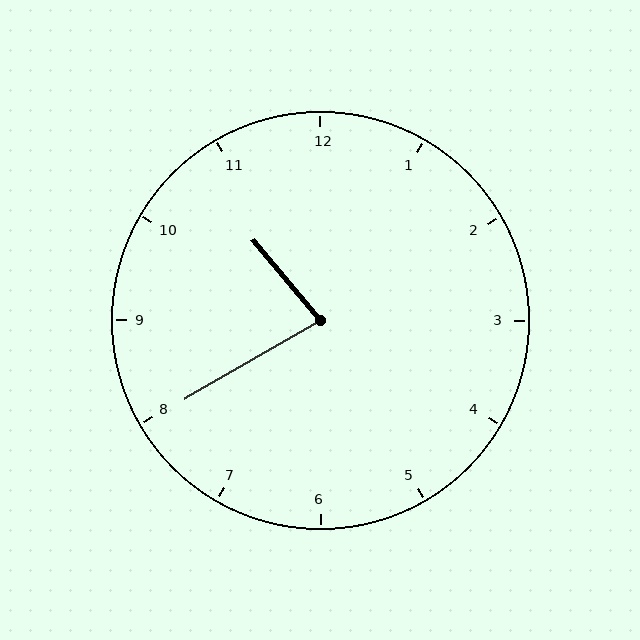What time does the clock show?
10:40.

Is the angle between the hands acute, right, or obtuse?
It is acute.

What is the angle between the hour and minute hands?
Approximately 80 degrees.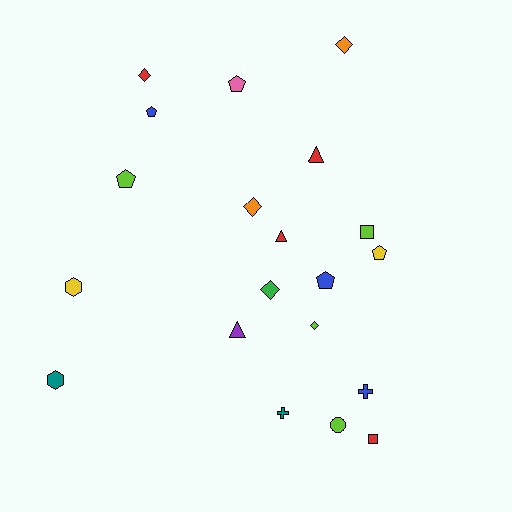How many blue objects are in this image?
There are 3 blue objects.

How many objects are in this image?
There are 20 objects.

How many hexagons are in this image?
There are 2 hexagons.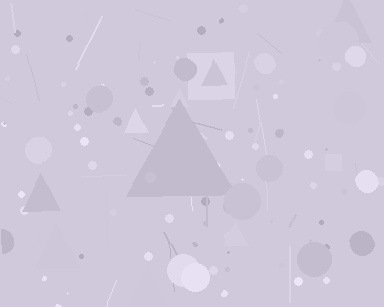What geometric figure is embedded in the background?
A triangle is embedded in the background.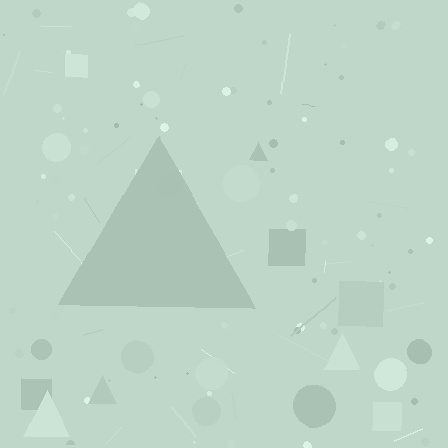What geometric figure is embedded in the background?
A triangle is embedded in the background.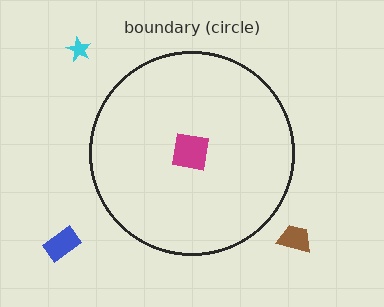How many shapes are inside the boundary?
1 inside, 3 outside.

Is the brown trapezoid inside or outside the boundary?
Outside.